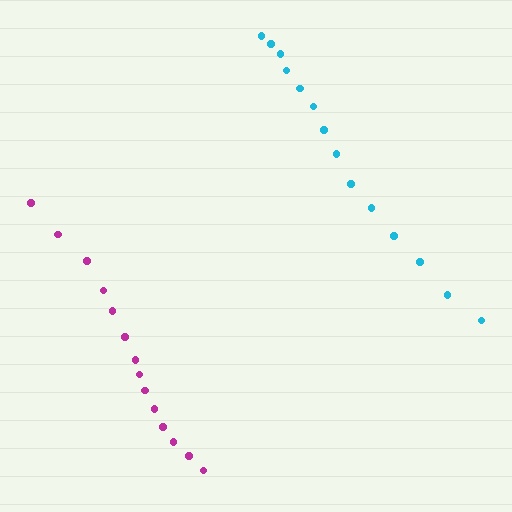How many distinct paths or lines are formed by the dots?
There are 2 distinct paths.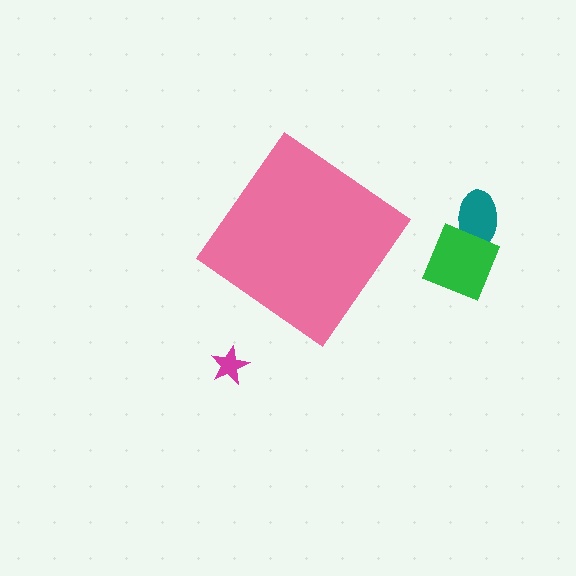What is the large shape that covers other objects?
A pink diamond.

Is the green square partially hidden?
No, the green square is fully visible.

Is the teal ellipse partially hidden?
No, the teal ellipse is fully visible.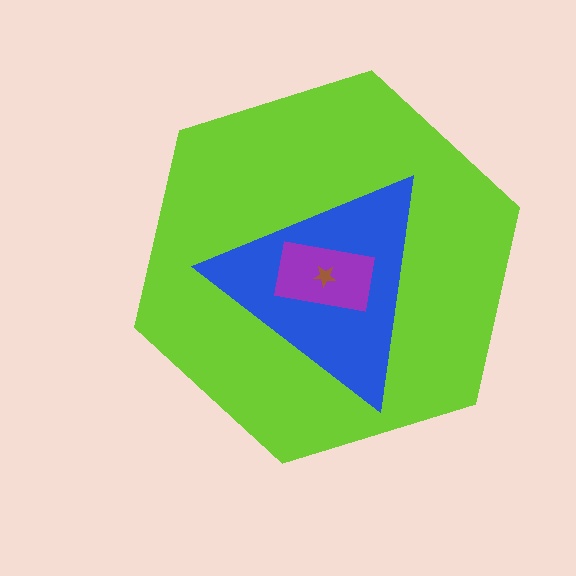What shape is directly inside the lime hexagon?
The blue triangle.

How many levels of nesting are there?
4.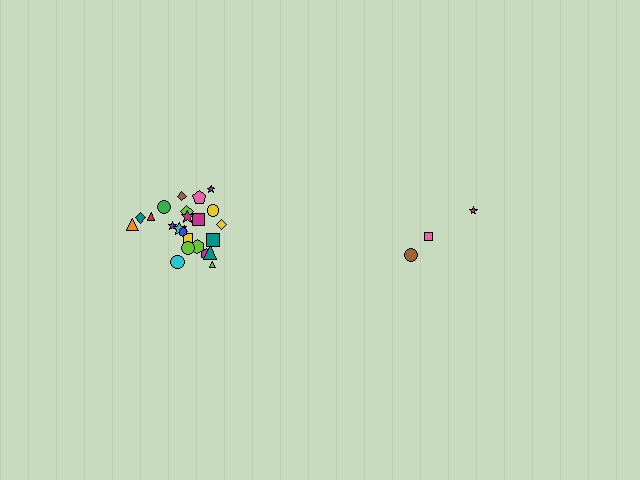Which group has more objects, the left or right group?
The left group.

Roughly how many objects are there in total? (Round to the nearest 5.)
Roughly 30 objects in total.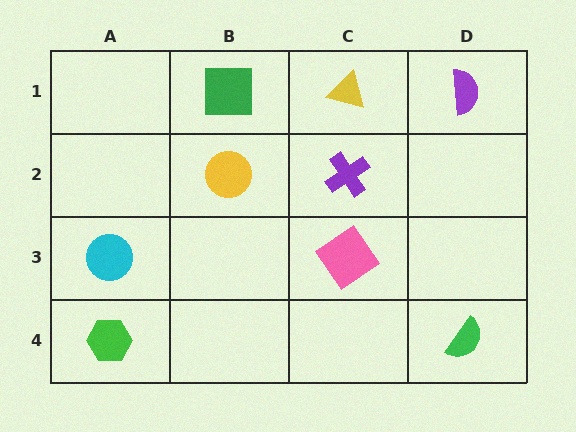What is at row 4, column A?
A green hexagon.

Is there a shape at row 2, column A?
No, that cell is empty.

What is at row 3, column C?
A pink diamond.